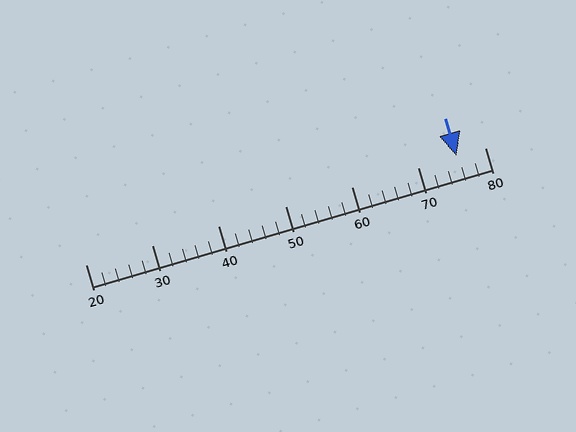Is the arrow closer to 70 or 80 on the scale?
The arrow is closer to 80.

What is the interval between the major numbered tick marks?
The major tick marks are spaced 10 units apart.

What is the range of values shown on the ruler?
The ruler shows values from 20 to 80.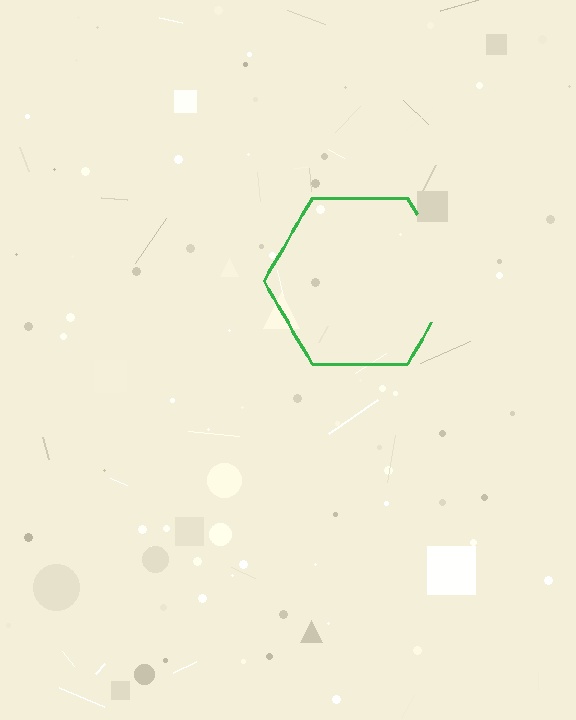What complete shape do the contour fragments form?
The contour fragments form a hexagon.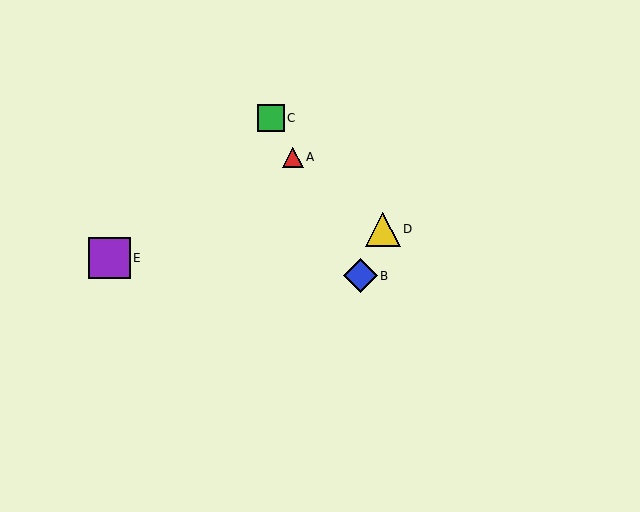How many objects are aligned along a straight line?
3 objects (A, B, C) are aligned along a straight line.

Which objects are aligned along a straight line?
Objects A, B, C are aligned along a straight line.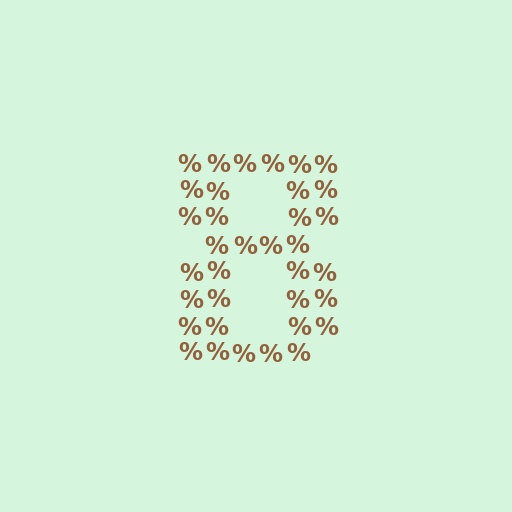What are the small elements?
The small elements are percent signs.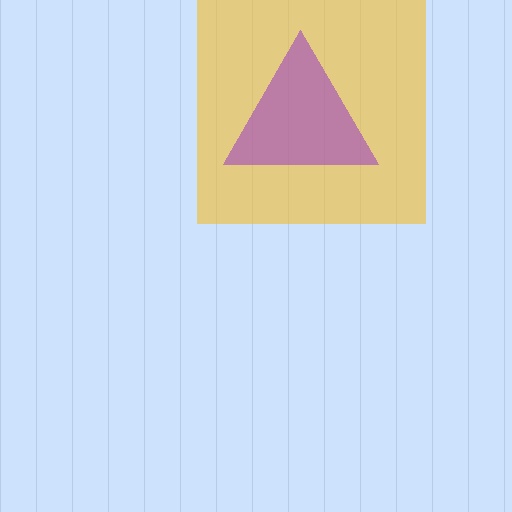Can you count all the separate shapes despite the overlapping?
Yes, there are 2 separate shapes.